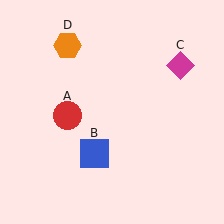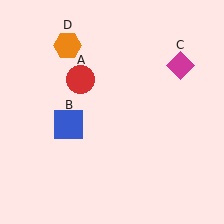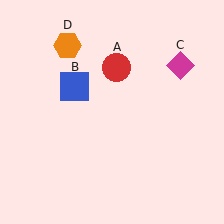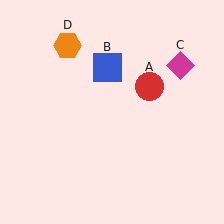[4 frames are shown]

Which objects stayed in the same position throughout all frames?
Magenta diamond (object C) and orange hexagon (object D) remained stationary.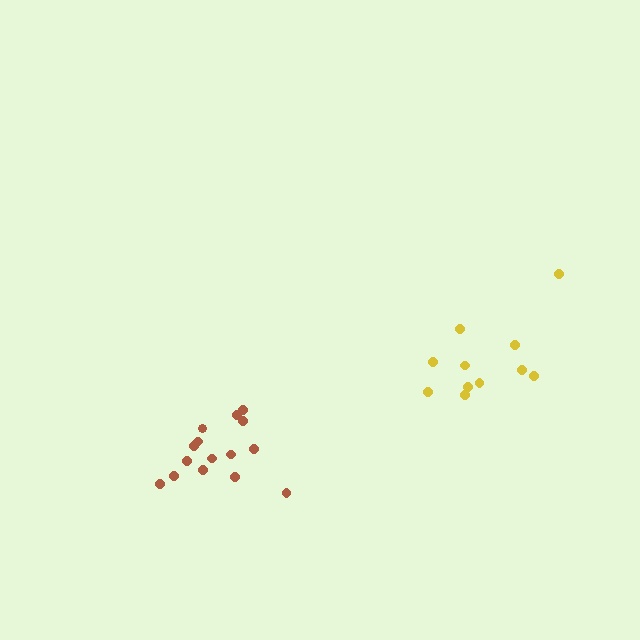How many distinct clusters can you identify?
There are 2 distinct clusters.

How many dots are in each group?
Group 1: 11 dots, Group 2: 15 dots (26 total).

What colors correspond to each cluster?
The clusters are colored: yellow, brown.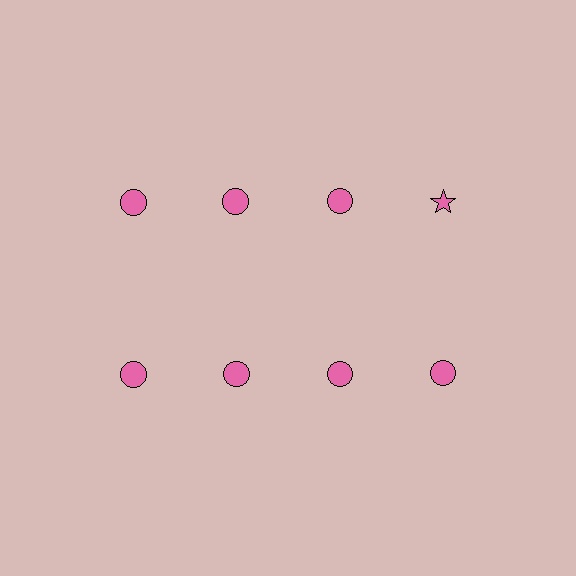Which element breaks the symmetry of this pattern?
The pink star in the top row, second from right column breaks the symmetry. All other shapes are pink circles.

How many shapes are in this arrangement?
There are 8 shapes arranged in a grid pattern.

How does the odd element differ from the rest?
It has a different shape: star instead of circle.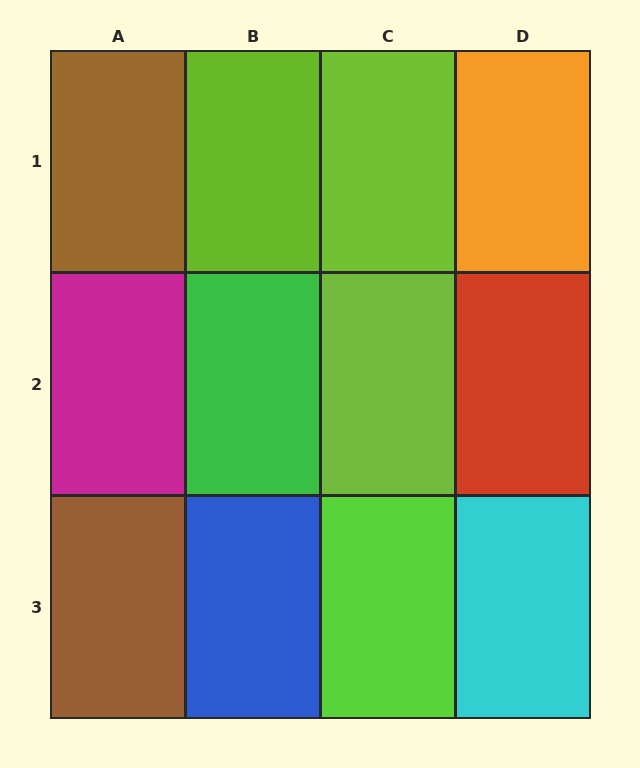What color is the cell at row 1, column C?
Lime.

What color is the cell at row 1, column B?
Lime.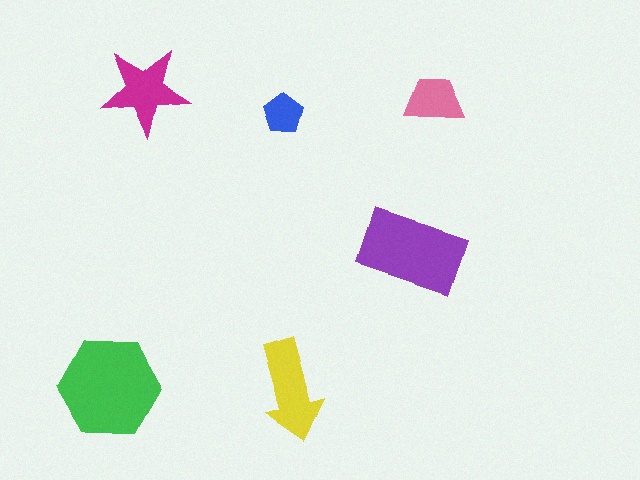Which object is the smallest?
The blue pentagon.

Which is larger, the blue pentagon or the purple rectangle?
The purple rectangle.